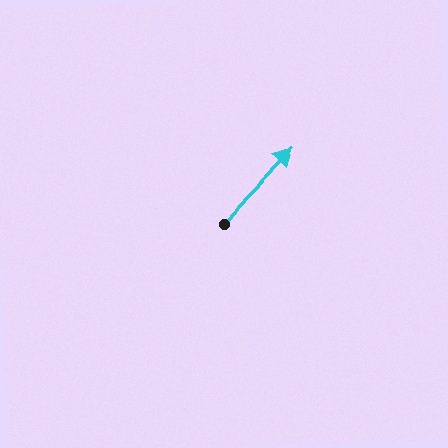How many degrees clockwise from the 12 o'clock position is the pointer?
Approximately 43 degrees.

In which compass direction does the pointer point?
Northeast.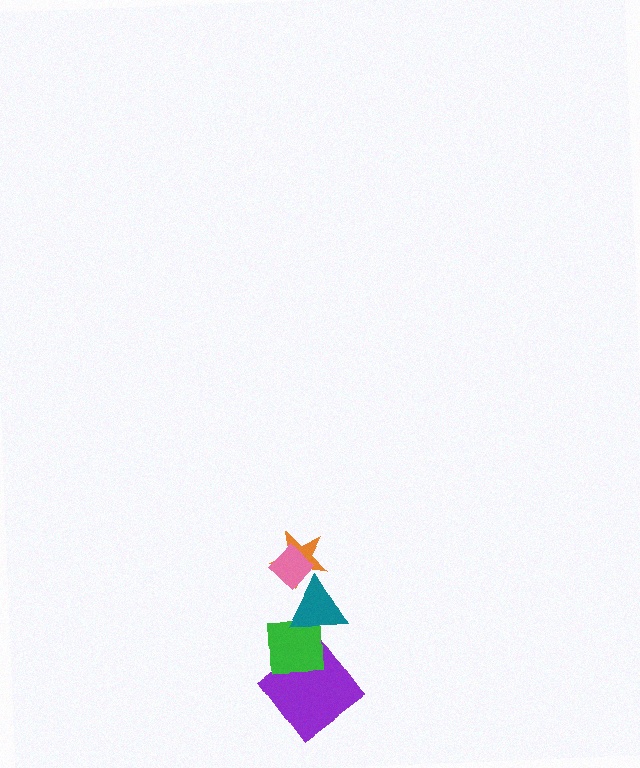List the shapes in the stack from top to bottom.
From top to bottom: the pink diamond, the orange star, the teal triangle, the green square, the purple diamond.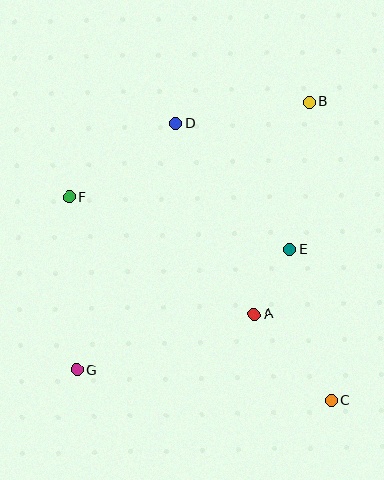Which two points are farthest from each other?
Points B and G are farthest from each other.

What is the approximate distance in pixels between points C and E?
The distance between C and E is approximately 157 pixels.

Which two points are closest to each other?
Points A and E are closest to each other.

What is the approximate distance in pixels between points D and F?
The distance between D and F is approximately 129 pixels.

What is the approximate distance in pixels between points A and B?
The distance between A and B is approximately 219 pixels.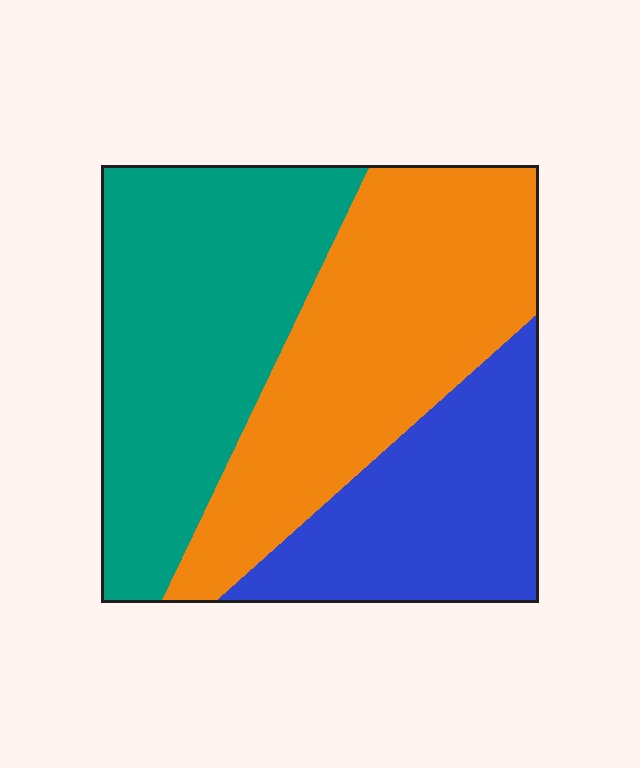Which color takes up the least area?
Blue, at roughly 25%.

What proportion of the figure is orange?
Orange covers around 40% of the figure.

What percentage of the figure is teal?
Teal covers around 40% of the figure.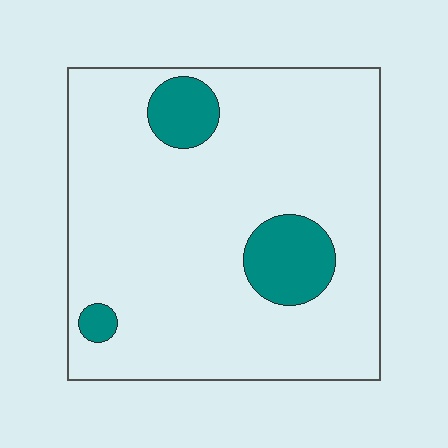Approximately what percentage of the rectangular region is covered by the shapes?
Approximately 10%.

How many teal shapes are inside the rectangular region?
3.